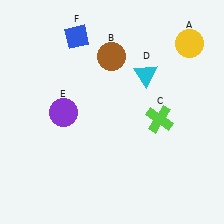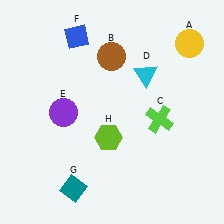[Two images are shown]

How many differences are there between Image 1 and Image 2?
There are 2 differences between the two images.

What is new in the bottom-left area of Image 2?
A teal diamond (G) was added in the bottom-left area of Image 2.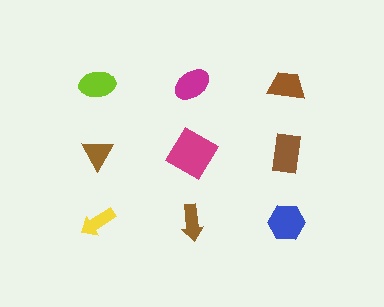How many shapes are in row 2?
3 shapes.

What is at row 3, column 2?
A brown arrow.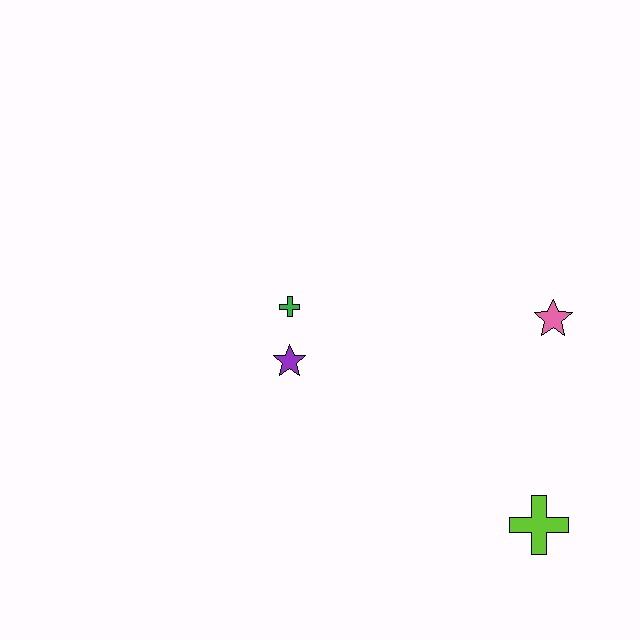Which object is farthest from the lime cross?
The green cross is farthest from the lime cross.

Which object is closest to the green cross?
The purple star is closest to the green cross.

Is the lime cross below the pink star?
Yes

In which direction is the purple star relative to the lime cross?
The purple star is to the left of the lime cross.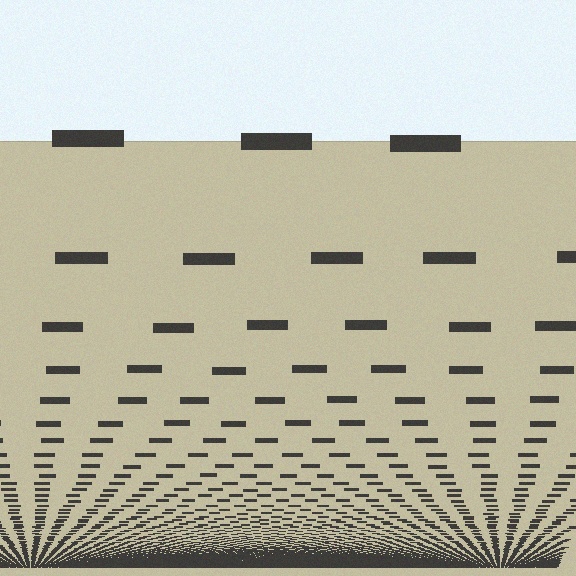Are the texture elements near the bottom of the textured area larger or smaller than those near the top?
Smaller. The gradient is inverted — elements near the bottom are smaller and denser.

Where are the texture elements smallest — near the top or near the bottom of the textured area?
Near the bottom.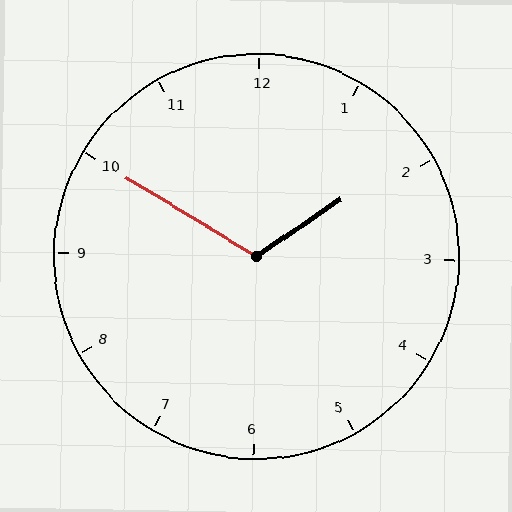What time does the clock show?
1:50.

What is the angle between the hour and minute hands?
Approximately 115 degrees.